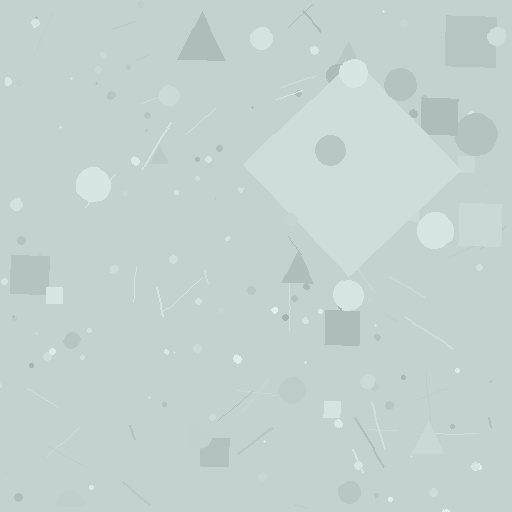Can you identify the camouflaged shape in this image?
The camouflaged shape is a diamond.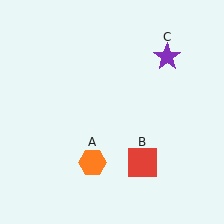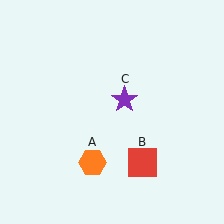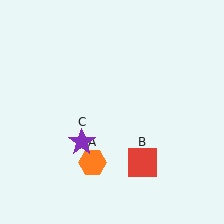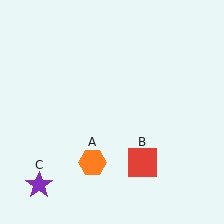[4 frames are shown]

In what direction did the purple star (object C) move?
The purple star (object C) moved down and to the left.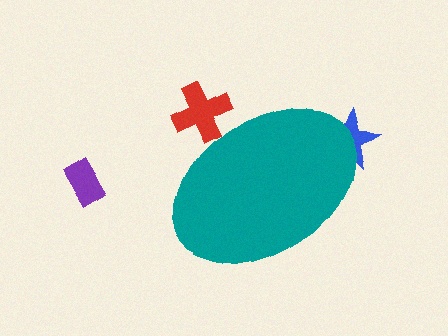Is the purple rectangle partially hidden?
No, the purple rectangle is fully visible.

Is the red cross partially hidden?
Yes, the red cross is partially hidden behind the teal ellipse.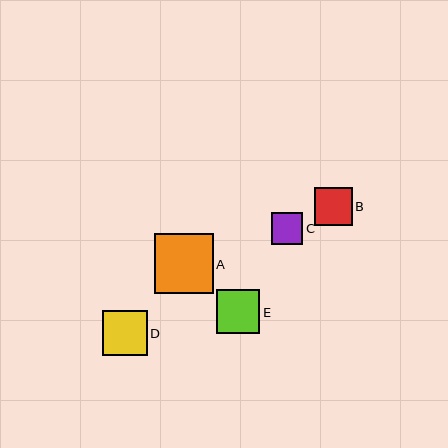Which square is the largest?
Square A is the largest with a size of approximately 59 pixels.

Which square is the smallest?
Square C is the smallest with a size of approximately 32 pixels.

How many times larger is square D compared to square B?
Square D is approximately 1.2 times the size of square B.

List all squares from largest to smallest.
From largest to smallest: A, D, E, B, C.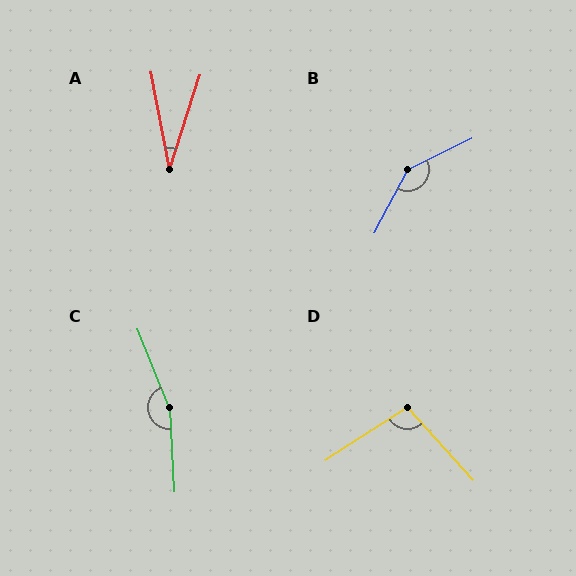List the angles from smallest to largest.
A (29°), D (99°), B (144°), C (161°).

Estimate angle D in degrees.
Approximately 99 degrees.